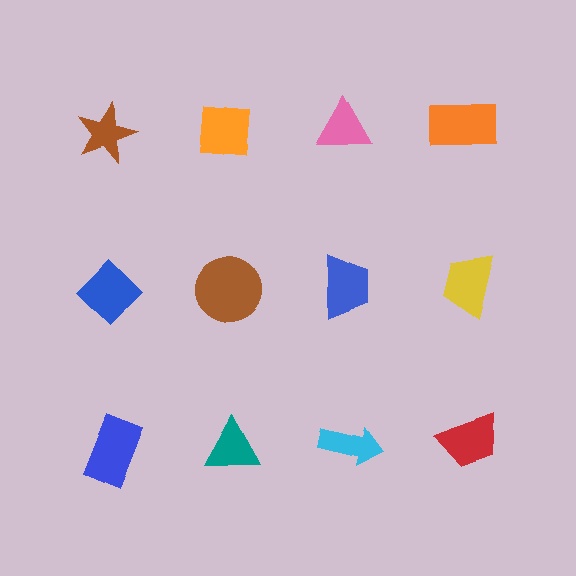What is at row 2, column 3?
A blue trapezoid.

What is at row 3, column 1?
A blue rectangle.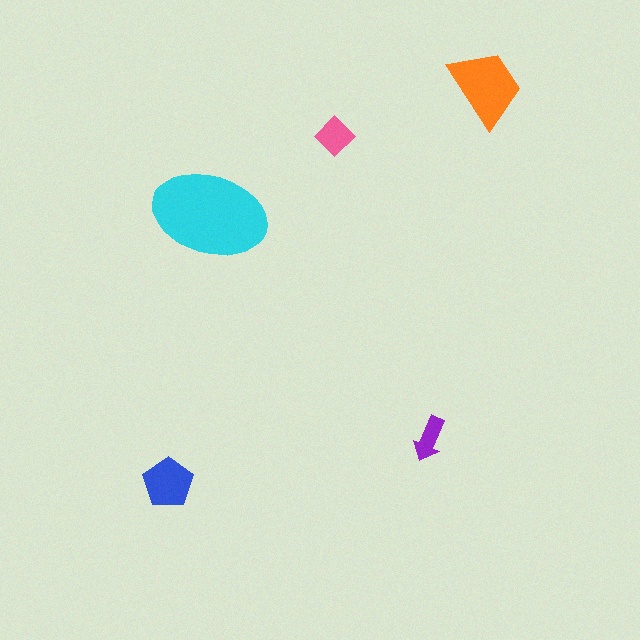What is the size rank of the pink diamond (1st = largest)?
4th.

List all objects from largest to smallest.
The cyan ellipse, the orange trapezoid, the blue pentagon, the pink diamond, the purple arrow.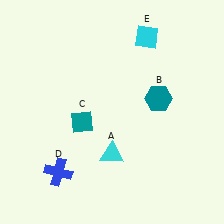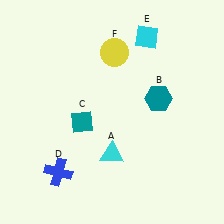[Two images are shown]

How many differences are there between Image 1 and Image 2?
There is 1 difference between the two images.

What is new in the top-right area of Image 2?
A yellow circle (F) was added in the top-right area of Image 2.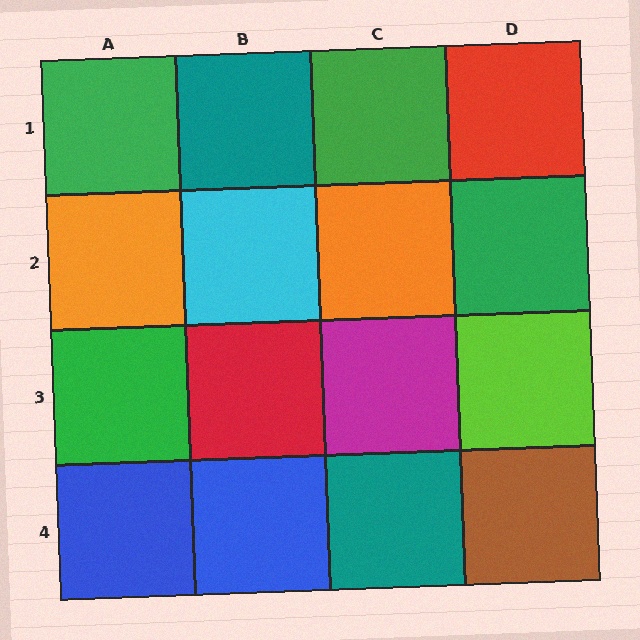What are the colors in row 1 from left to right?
Green, teal, green, red.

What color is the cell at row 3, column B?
Red.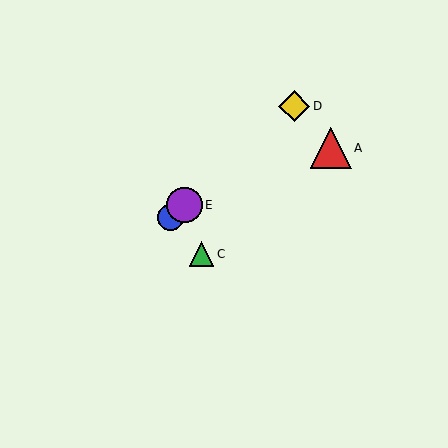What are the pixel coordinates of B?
Object B is at (170, 218).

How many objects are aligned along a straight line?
3 objects (B, D, E) are aligned along a straight line.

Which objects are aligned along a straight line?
Objects B, D, E are aligned along a straight line.